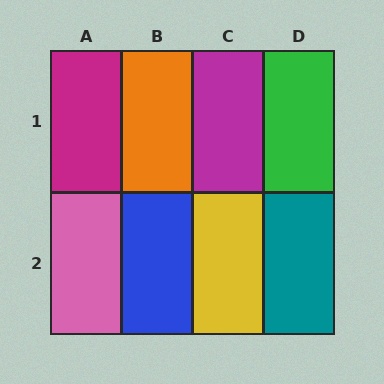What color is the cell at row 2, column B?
Blue.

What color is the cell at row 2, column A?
Pink.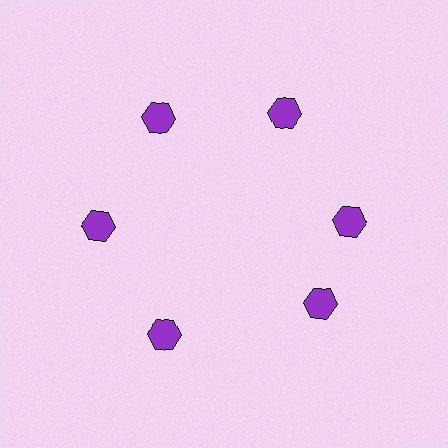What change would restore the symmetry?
The symmetry would be restored by rotating it back into even spacing with its neighbors so that all 6 hexagons sit at equal angles and equal distance from the center.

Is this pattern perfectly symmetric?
No. The 6 purple hexagons are arranged in a ring, but one element near the 5 o'clock position is rotated out of alignment along the ring, breaking the 6-fold rotational symmetry.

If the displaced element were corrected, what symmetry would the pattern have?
It would have 6-fold rotational symmetry — the pattern would map onto itself every 60 degrees.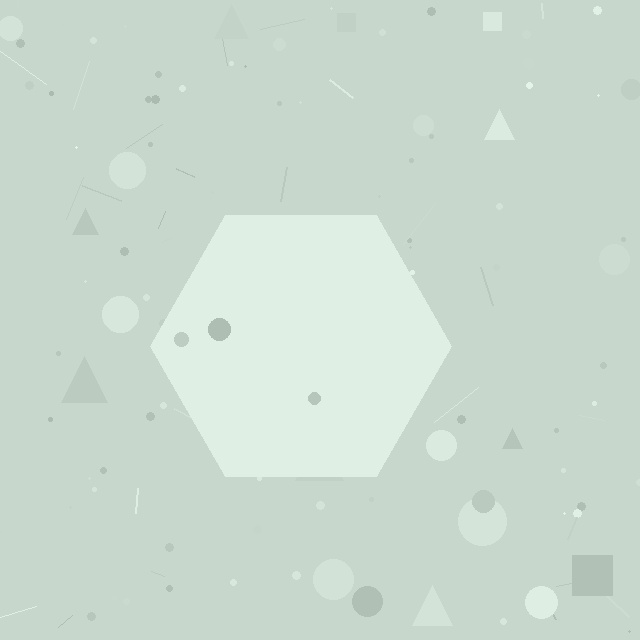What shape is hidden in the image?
A hexagon is hidden in the image.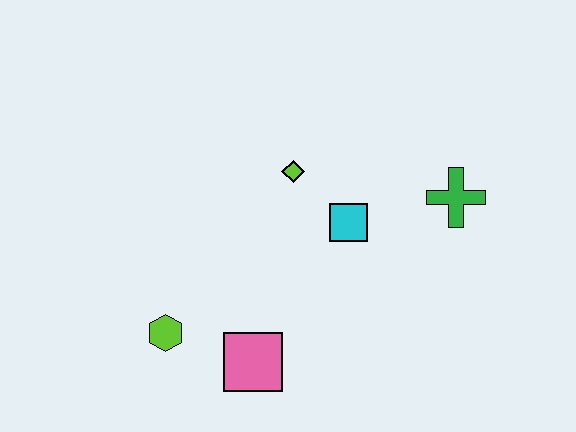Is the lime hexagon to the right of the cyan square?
No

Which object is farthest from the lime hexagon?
The green cross is farthest from the lime hexagon.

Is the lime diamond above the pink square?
Yes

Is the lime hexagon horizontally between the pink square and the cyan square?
No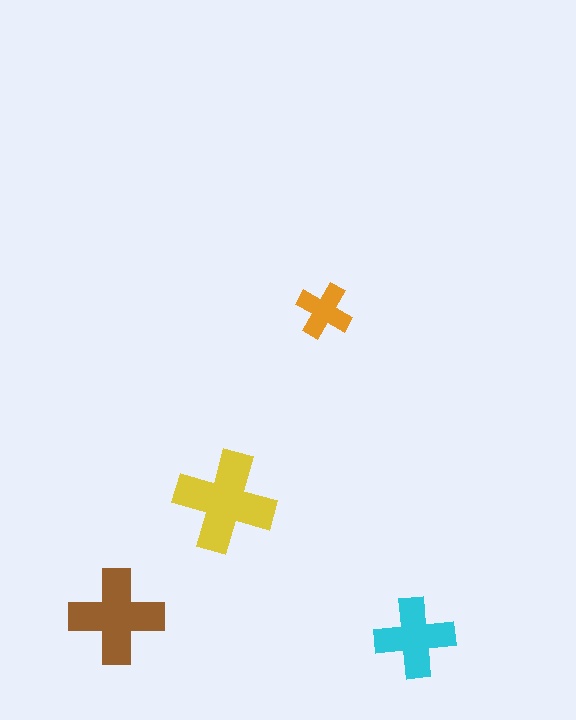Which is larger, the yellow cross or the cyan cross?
The yellow one.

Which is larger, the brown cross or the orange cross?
The brown one.